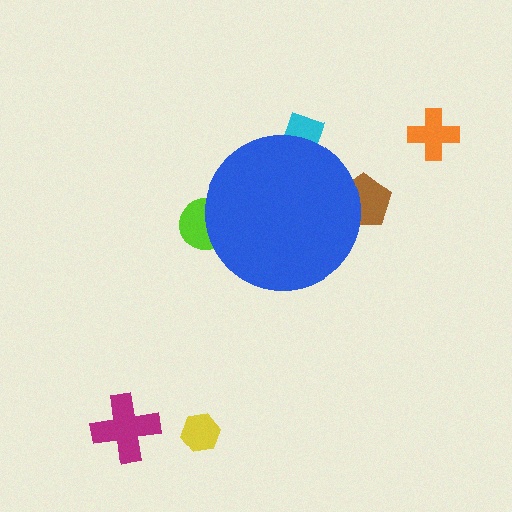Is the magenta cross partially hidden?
No, the magenta cross is fully visible.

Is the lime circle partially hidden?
Yes, the lime circle is partially hidden behind the blue circle.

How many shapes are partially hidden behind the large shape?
3 shapes are partially hidden.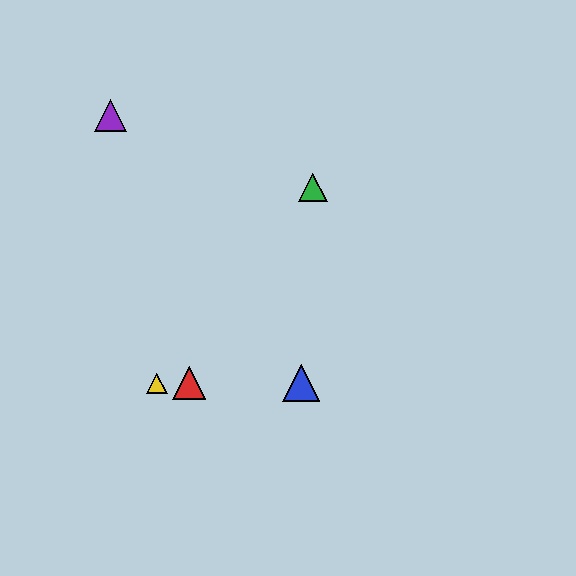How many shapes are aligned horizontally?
3 shapes (the red triangle, the blue triangle, the yellow triangle) are aligned horizontally.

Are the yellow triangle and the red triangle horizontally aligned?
Yes, both are at y≈383.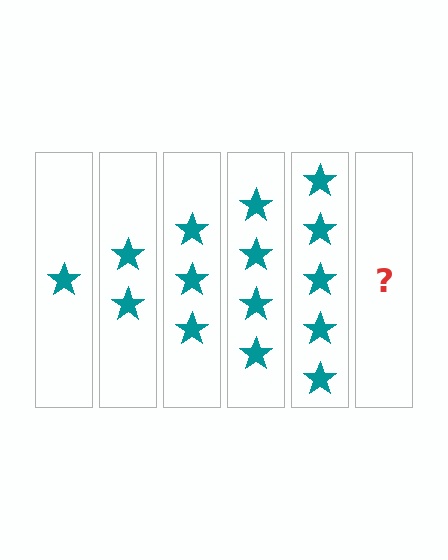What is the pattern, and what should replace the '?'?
The pattern is that each step adds one more star. The '?' should be 6 stars.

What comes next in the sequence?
The next element should be 6 stars.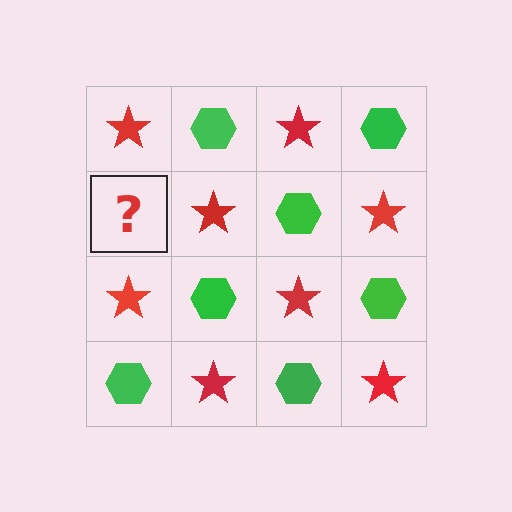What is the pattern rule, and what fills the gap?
The rule is that it alternates red star and green hexagon in a checkerboard pattern. The gap should be filled with a green hexagon.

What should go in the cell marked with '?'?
The missing cell should contain a green hexagon.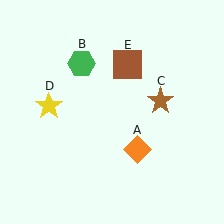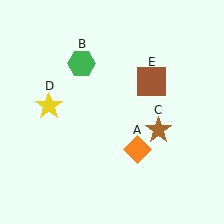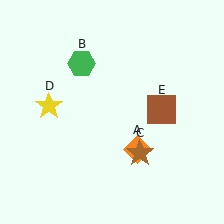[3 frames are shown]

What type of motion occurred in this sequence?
The brown star (object C), brown square (object E) rotated clockwise around the center of the scene.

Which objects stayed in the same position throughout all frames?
Orange diamond (object A) and green hexagon (object B) and yellow star (object D) remained stationary.